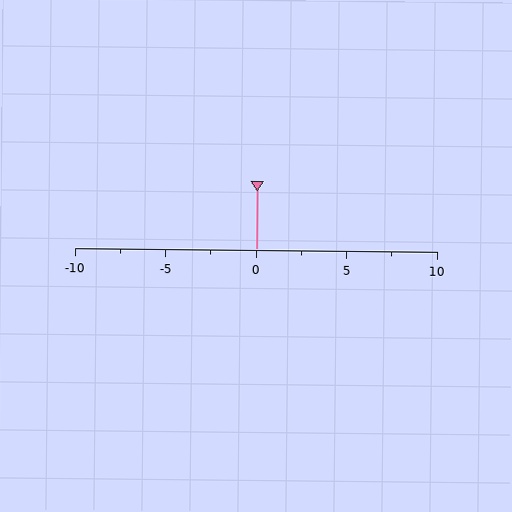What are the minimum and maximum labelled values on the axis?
The axis runs from -10 to 10.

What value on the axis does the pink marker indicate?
The marker indicates approximately 0.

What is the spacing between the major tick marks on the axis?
The major ticks are spaced 5 apart.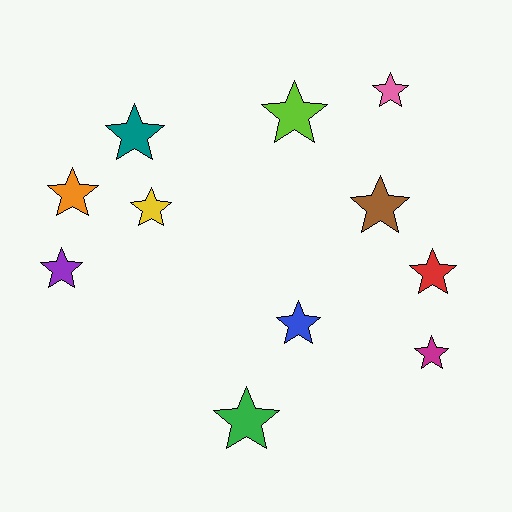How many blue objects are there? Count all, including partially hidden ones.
There is 1 blue object.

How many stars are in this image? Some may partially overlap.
There are 11 stars.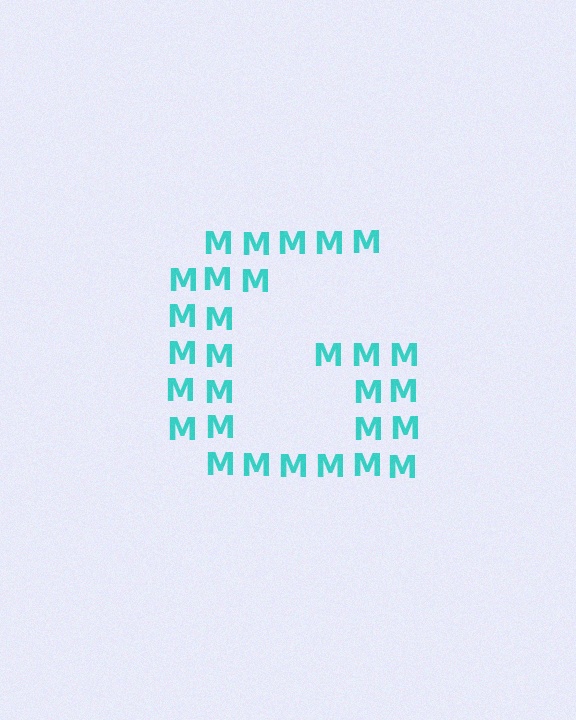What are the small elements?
The small elements are letter M's.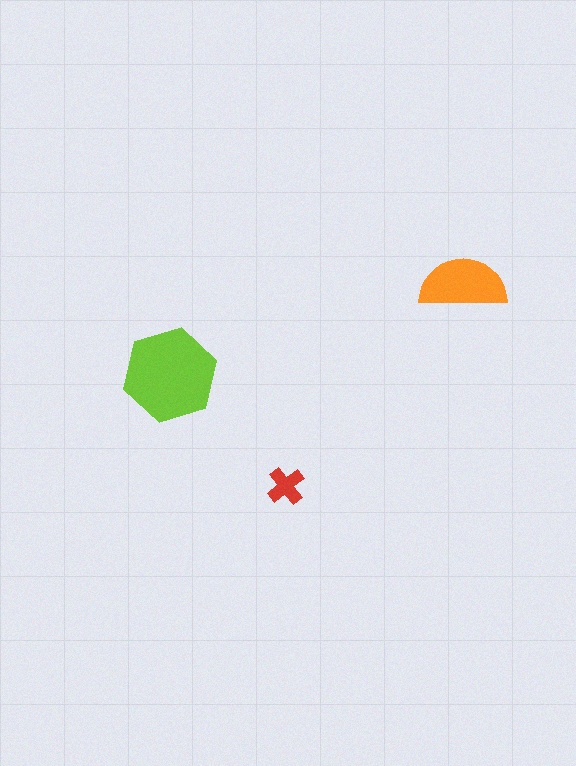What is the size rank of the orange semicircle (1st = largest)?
2nd.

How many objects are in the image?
There are 3 objects in the image.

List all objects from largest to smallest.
The lime hexagon, the orange semicircle, the red cross.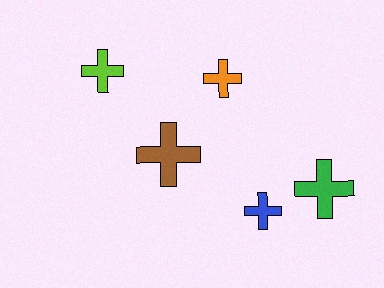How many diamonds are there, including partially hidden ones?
There are no diamonds.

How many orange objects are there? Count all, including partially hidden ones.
There is 1 orange object.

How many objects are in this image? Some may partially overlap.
There are 5 objects.